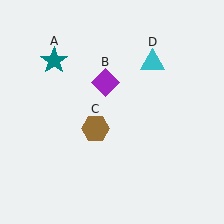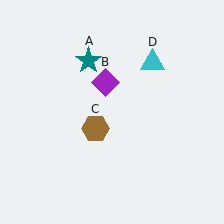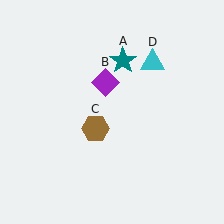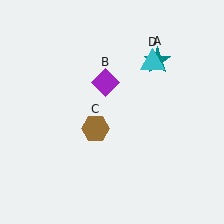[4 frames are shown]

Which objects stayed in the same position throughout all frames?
Purple diamond (object B) and brown hexagon (object C) and cyan triangle (object D) remained stationary.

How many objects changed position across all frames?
1 object changed position: teal star (object A).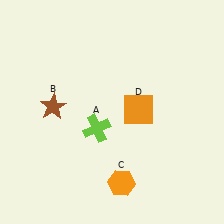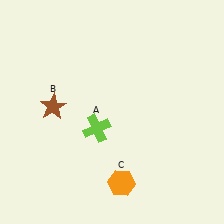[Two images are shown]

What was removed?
The orange square (D) was removed in Image 2.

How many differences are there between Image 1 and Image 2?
There is 1 difference between the two images.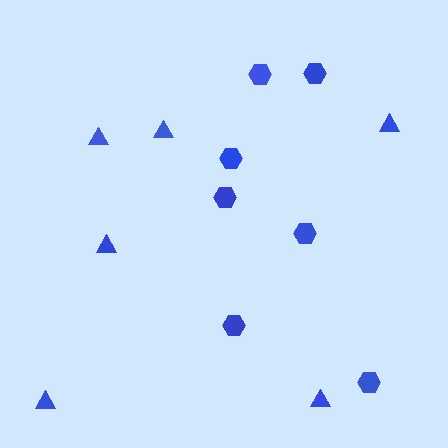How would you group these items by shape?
There are 2 groups: one group of triangles (6) and one group of hexagons (7).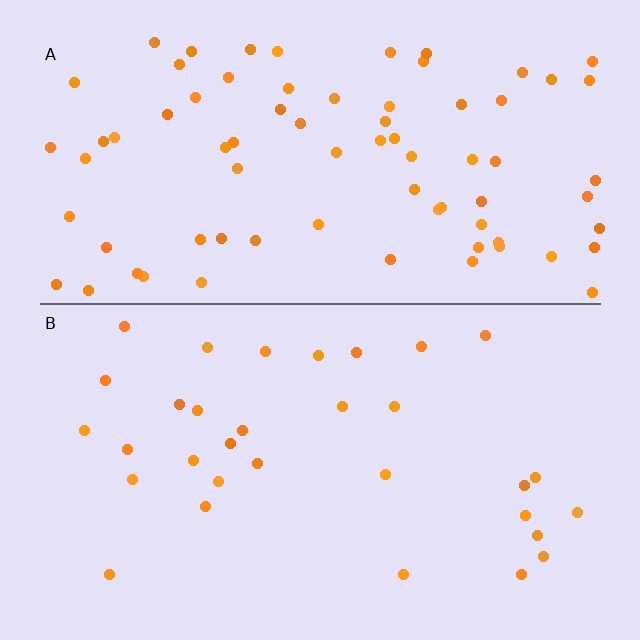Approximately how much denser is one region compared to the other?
Approximately 2.3× — region A over region B.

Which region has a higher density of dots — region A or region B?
A (the top).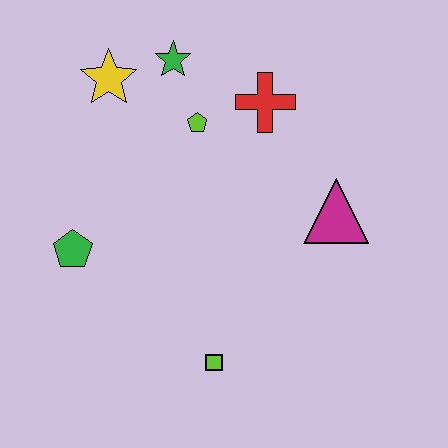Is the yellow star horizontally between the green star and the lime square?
No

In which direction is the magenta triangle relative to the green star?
The magenta triangle is to the right of the green star.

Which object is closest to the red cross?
The lime pentagon is closest to the red cross.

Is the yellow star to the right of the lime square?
No